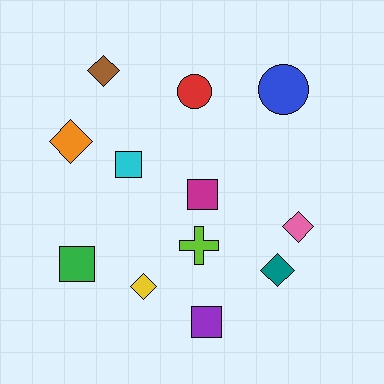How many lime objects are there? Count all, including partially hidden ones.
There is 1 lime object.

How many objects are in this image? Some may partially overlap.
There are 12 objects.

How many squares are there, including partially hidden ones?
There are 4 squares.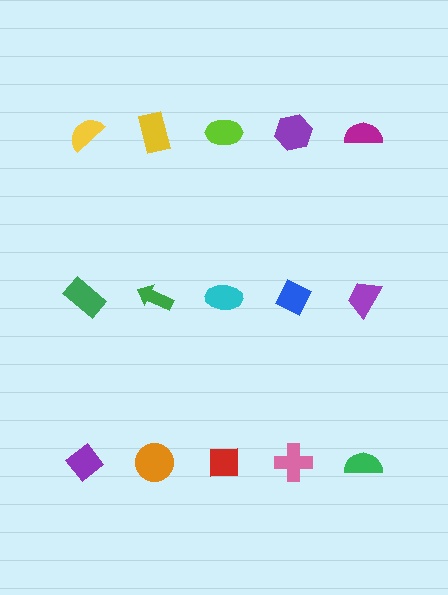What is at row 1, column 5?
A magenta semicircle.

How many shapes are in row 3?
5 shapes.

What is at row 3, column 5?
A green semicircle.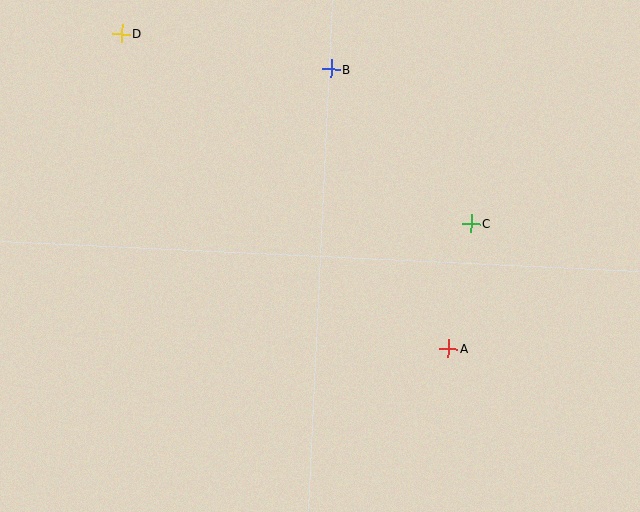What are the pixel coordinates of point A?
Point A is at (449, 348).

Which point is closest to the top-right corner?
Point C is closest to the top-right corner.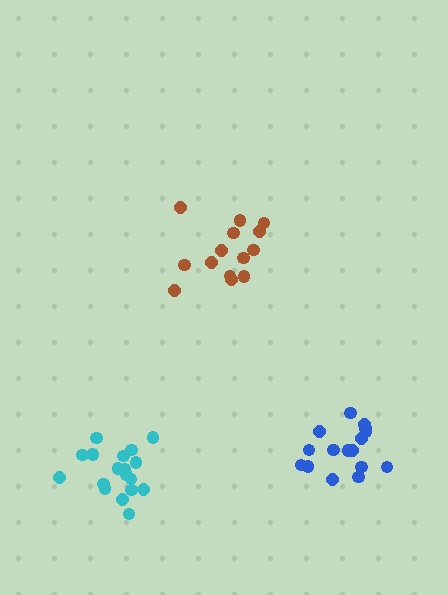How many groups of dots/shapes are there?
There are 3 groups.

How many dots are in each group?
Group 1: 16 dots, Group 2: 18 dots, Group 3: 14 dots (48 total).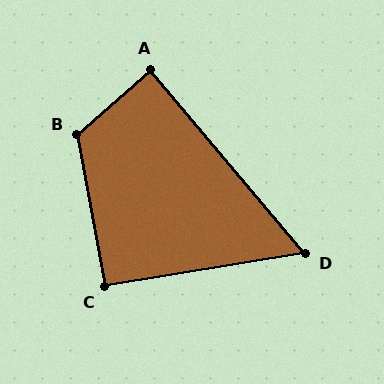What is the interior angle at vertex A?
Approximately 89 degrees (approximately right).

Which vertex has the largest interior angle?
B, at approximately 121 degrees.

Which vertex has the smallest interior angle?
D, at approximately 59 degrees.